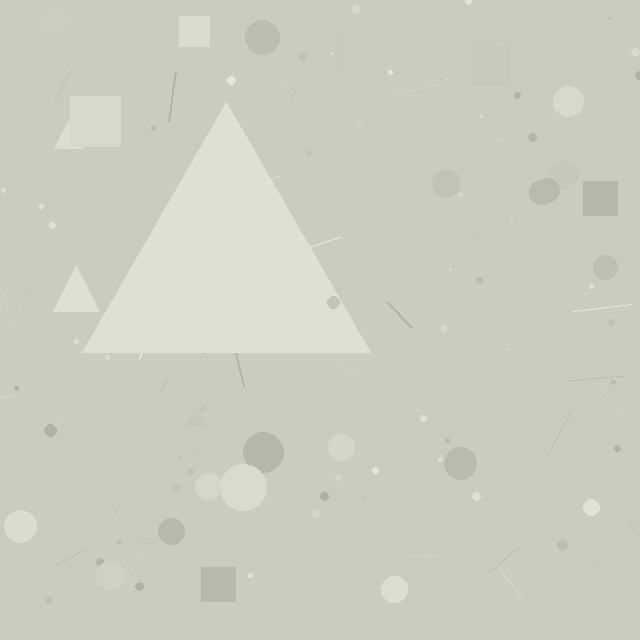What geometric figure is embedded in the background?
A triangle is embedded in the background.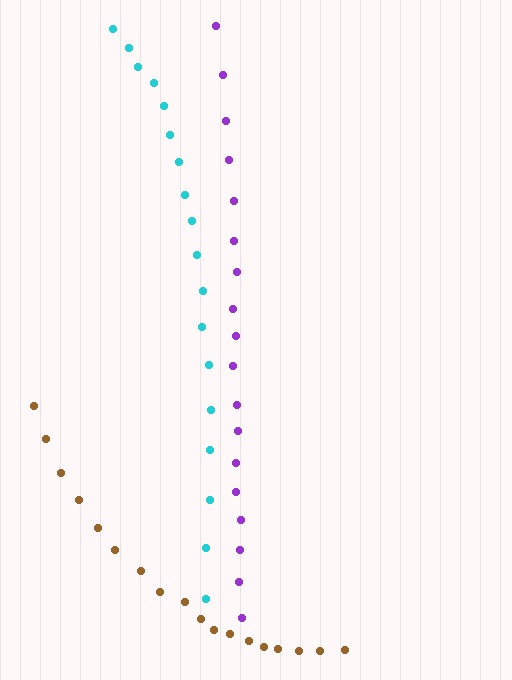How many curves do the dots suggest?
There are 3 distinct paths.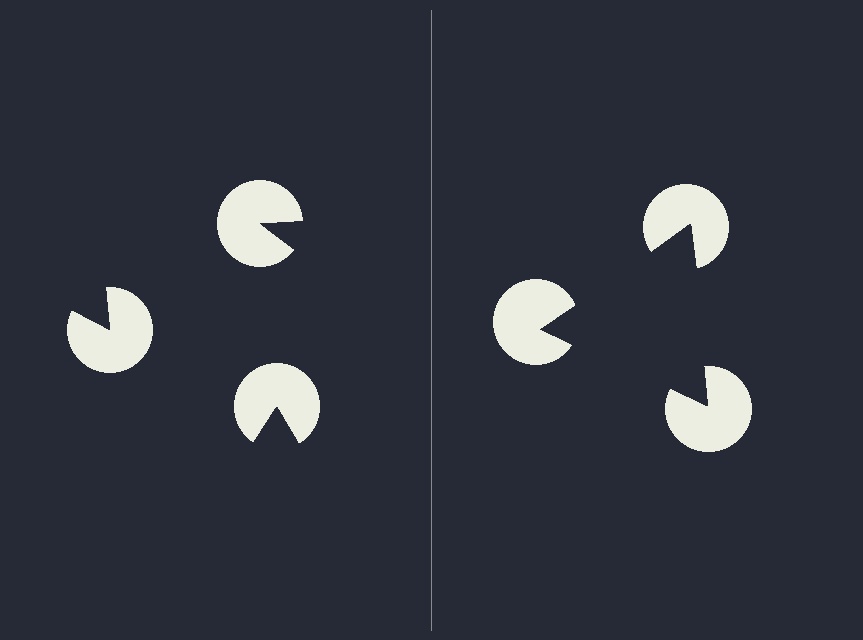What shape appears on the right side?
An illusory triangle.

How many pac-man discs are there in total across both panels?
6 — 3 on each side.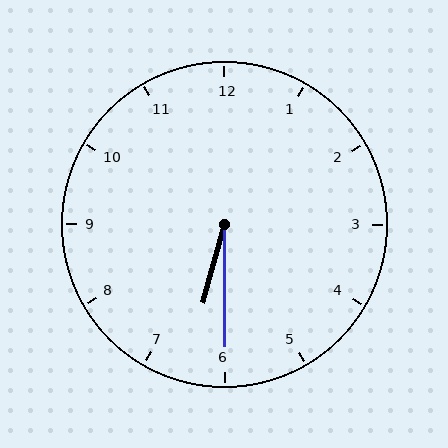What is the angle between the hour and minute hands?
Approximately 15 degrees.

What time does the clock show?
6:30.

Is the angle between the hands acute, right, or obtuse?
It is acute.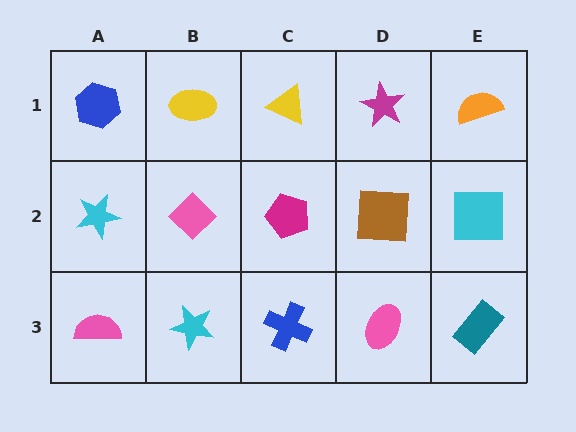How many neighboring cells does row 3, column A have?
2.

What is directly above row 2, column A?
A blue hexagon.